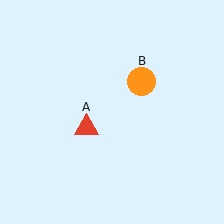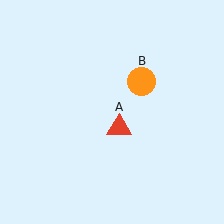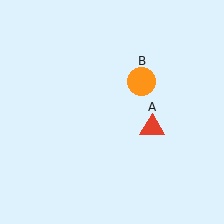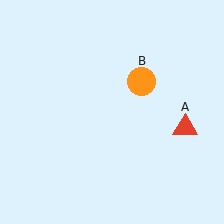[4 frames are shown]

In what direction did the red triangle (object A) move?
The red triangle (object A) moved right.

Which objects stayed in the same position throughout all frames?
Orange circle (object B) remained stationary.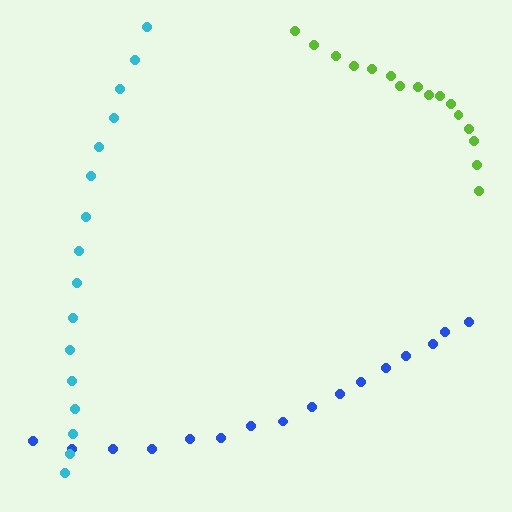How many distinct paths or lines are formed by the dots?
There are 3 distinct paths.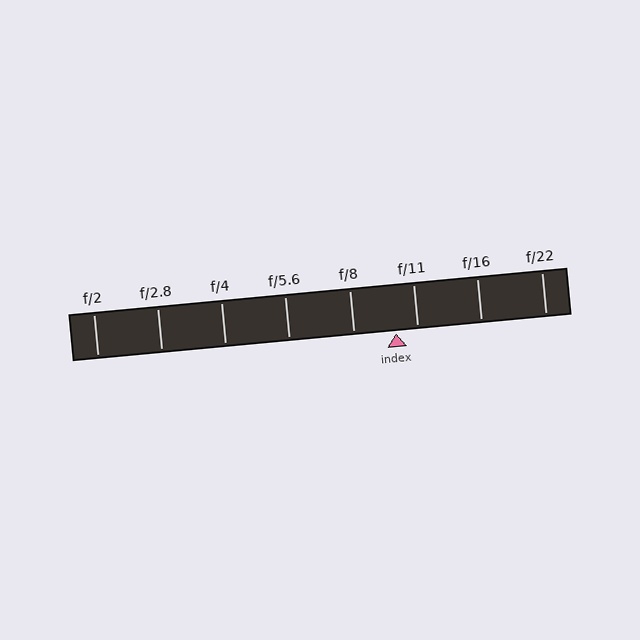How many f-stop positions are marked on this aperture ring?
There are 8 f-stop positions marked.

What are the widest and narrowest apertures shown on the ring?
The widest aperture shown is f/2 and the narrowest is f/22.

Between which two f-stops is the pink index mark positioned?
The index mark is between f/8 and f/11.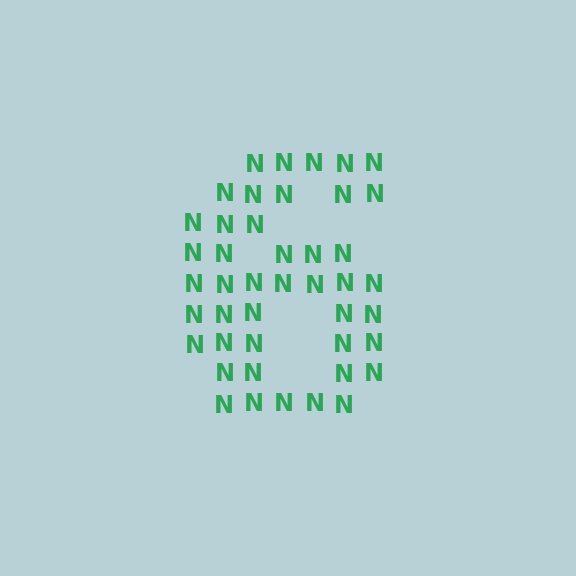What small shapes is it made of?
It is made of small letter N's.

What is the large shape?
The large shape is the digit 6.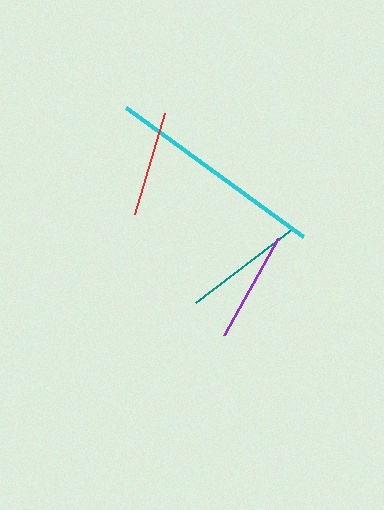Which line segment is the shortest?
The red line is the shortest at approximately 105 pixels.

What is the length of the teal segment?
The teal segment is approximately 122 pixels long.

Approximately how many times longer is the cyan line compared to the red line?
The cyan line is approximately 2.1 times the length of the red line.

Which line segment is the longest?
The cyan line is the longest at approximately 219 pixels.